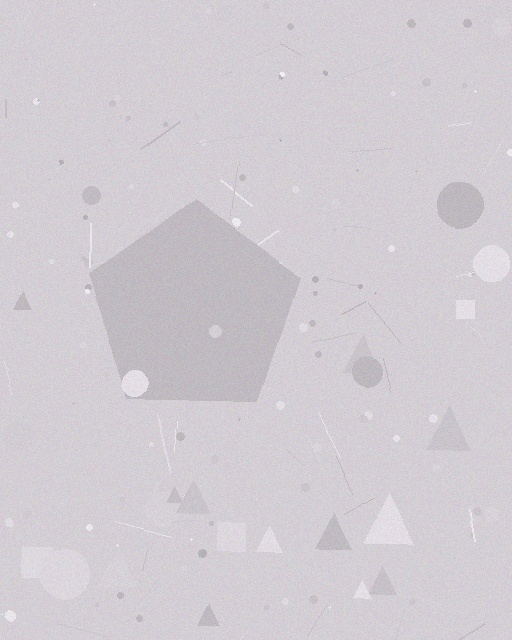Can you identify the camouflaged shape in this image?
The camouflaged shape is a pentagon.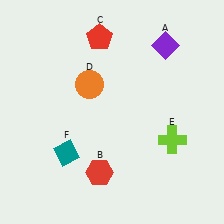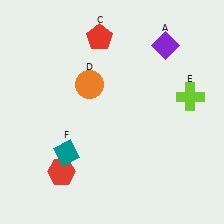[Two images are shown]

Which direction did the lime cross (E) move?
The lime cross (E) moved up.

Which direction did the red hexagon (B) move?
The red hexagon (B) moved left.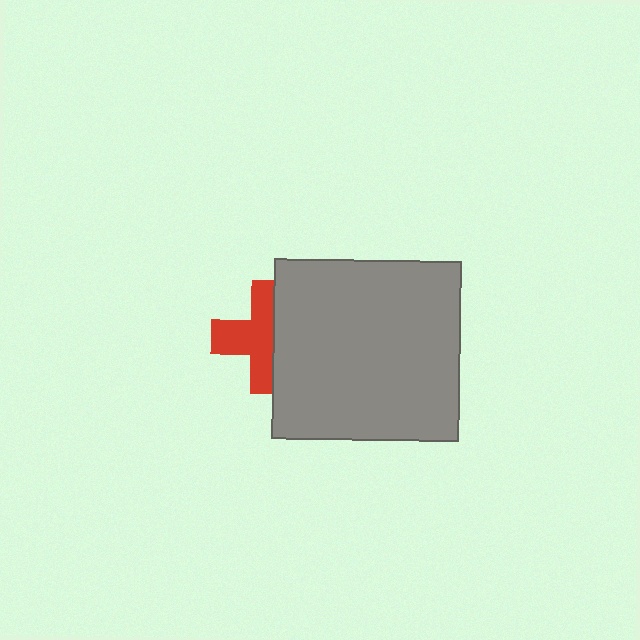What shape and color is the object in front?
The object in front is a gray rectangle.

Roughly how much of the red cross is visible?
About half of it is visible (roughly 59%).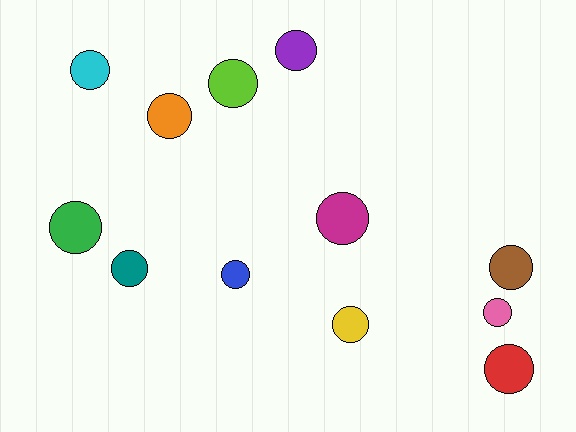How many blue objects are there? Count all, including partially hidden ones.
There is 1 blue object.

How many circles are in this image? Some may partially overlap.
There are 12 circles.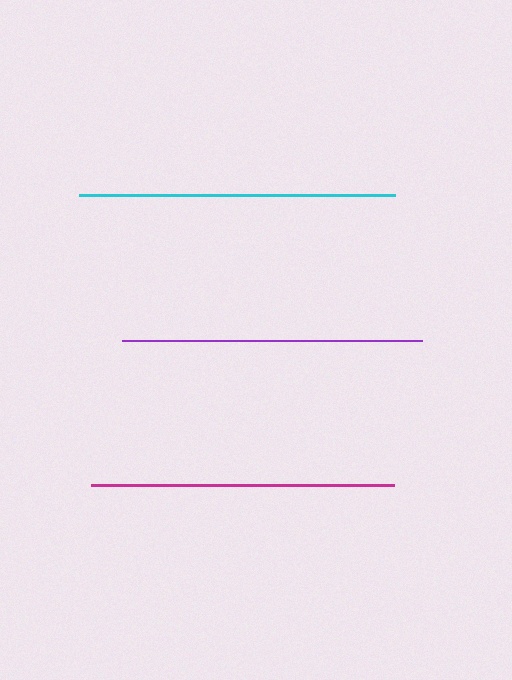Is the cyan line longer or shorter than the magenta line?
The cyan line is longer than the magenta line.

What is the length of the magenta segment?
The magenta segment is approximately 304 pixels long.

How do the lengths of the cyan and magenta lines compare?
The cyan and magenta lines are approximately the same length.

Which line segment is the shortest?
The purple line is the shortest at approximately 300 pixels.